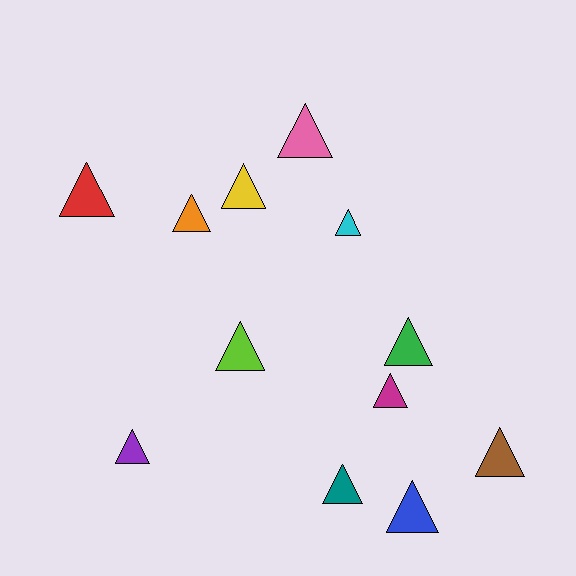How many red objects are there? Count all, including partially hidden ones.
There is 1 red object.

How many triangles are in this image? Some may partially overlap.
There are 12 triangles.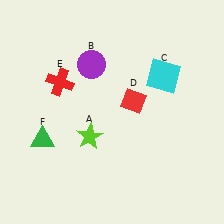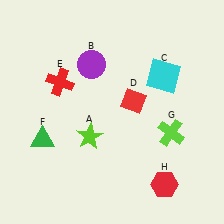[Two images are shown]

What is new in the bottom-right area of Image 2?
A lime cross (G) was added in the bottom-right area of Image 2.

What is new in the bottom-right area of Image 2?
A red hexagon (H) was added in the bottom-right area of Image 2.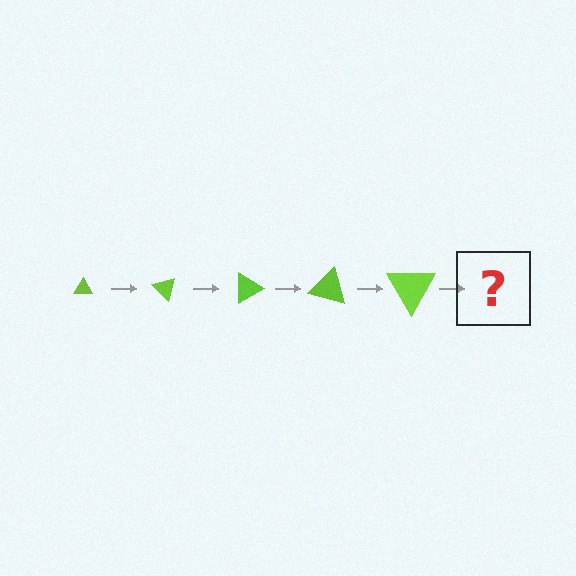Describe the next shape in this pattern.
It should be a triangle, larger than the previous one and rotated 225 degrees from the start.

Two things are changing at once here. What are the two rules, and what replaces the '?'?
The two rules are that the triangle grows larger each step and it rotates 45 degrees each step. The '?' should be a triangle, larger than the previous one and rotated 225 degrees from the start.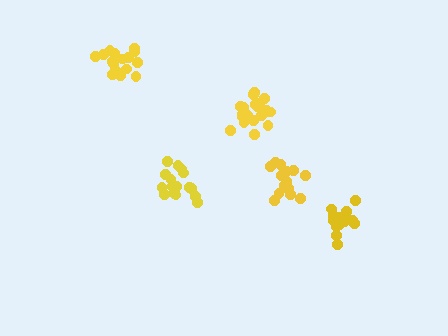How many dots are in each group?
Group 1: 17 dots, Group 2: 16 dots, Group 3: 20 dots, Group 4: 15 dots, Group 5: 16 dots (84 total).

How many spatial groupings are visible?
There are 5 spatial groupings.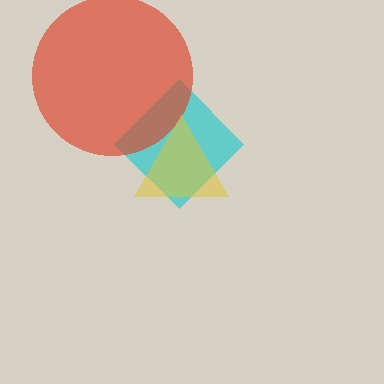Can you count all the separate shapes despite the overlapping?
Yes, there are 3 separate shapes.